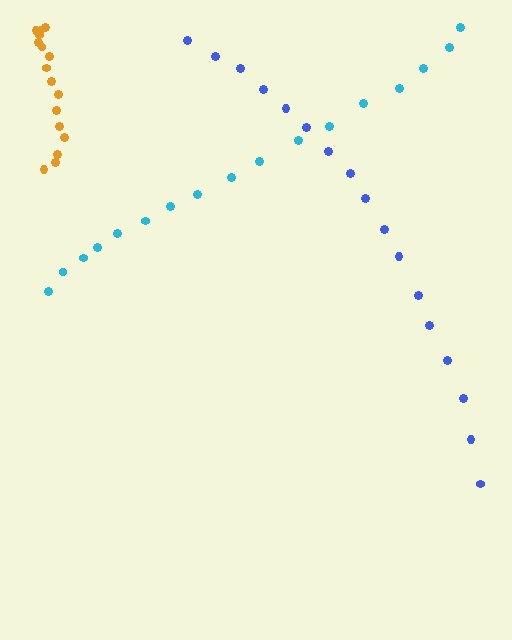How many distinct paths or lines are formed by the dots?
There are 3 distinct paths.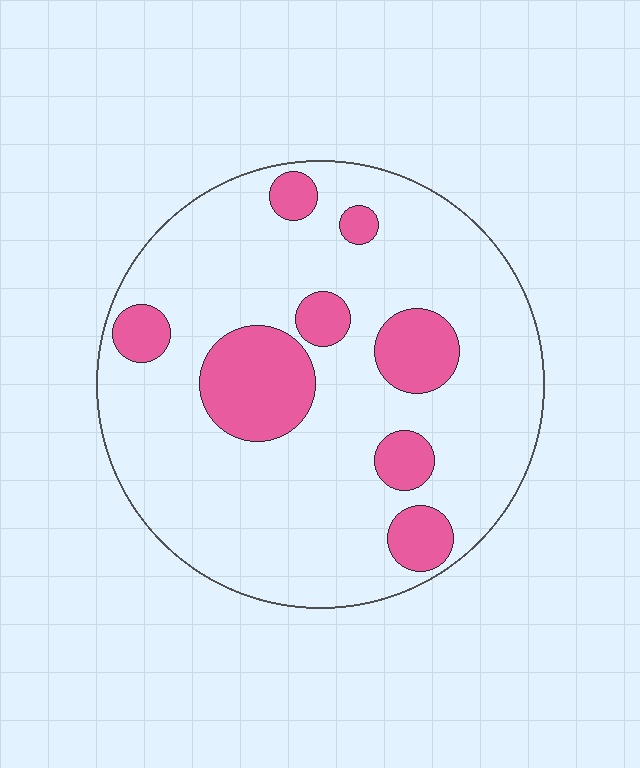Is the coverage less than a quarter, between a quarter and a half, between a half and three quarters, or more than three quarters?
Less than a quarter.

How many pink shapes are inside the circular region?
8.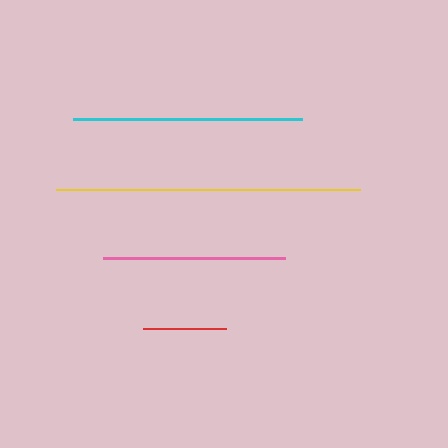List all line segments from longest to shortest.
From longest to shortest: yellow, cyan, pink, red.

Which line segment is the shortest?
The red line is the shortest at approximately 83 pixels.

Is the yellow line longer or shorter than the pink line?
The yellow line is longer than the pink line.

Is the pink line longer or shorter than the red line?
The pink line is longer than the red line.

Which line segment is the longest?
The yellow line is the longest at approximately 304 pixels.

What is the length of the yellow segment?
The yellow segment is approximately 304 pixels long.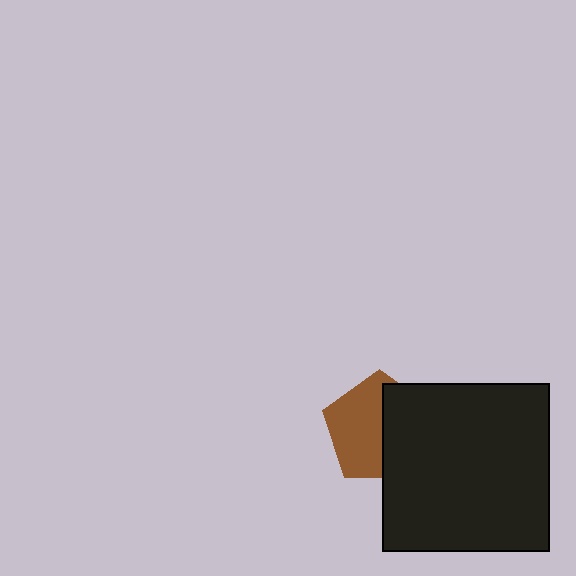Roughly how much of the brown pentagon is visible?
About half of it is visible (roughly 54%).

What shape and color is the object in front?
The object in front is a black square.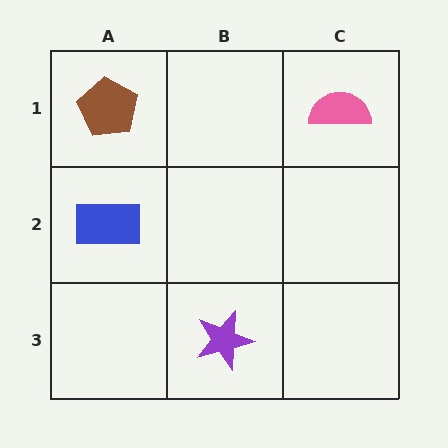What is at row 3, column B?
A purple star.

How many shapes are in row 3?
1 shape.